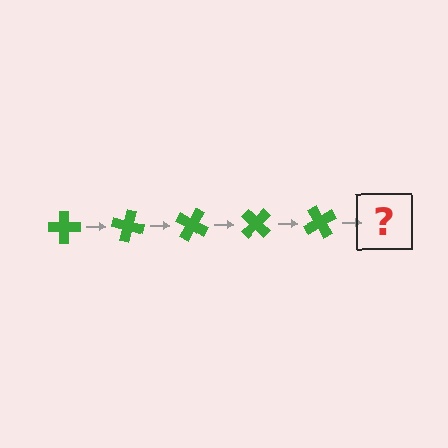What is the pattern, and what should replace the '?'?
The pattern is that the cross rotates 15 degrees each step. The '?' should be a green cross rotated 75 degrees.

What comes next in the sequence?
The next element should be a green cross rotated 75 degrees.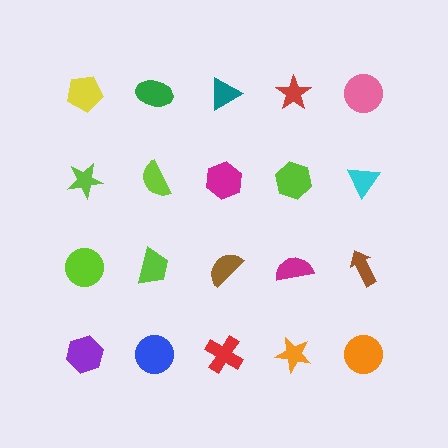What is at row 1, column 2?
A green ellipse.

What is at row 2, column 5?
A cyan triangle.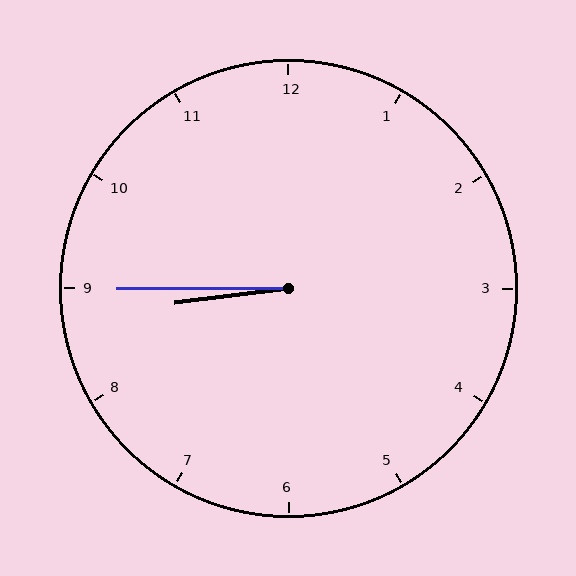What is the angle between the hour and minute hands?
Approximately 8 degrees.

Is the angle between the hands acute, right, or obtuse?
It is acute.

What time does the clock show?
8:45.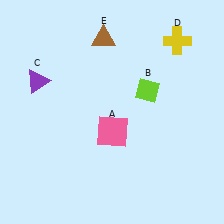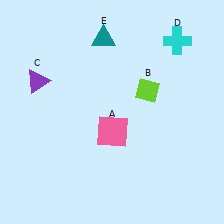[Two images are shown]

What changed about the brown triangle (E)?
In Image 1, E is brown. In Image 2, it changed to teal.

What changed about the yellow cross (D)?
In Image 1, D is yellow. In Image 2, it changed to cyan.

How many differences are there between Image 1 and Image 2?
There are 2 differences between the two images.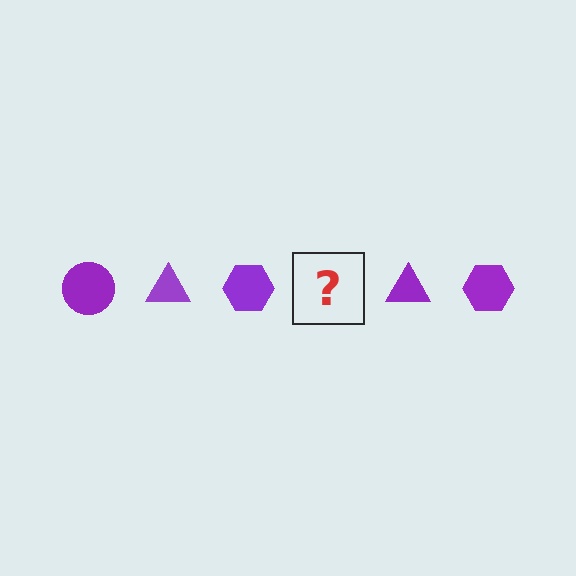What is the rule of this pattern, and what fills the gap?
The rule is that the pattern cycles through circle, triangle, hexagon shapes in purple. The gap should be filled with a purple circle.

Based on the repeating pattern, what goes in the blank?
The blank should be a purple circle.